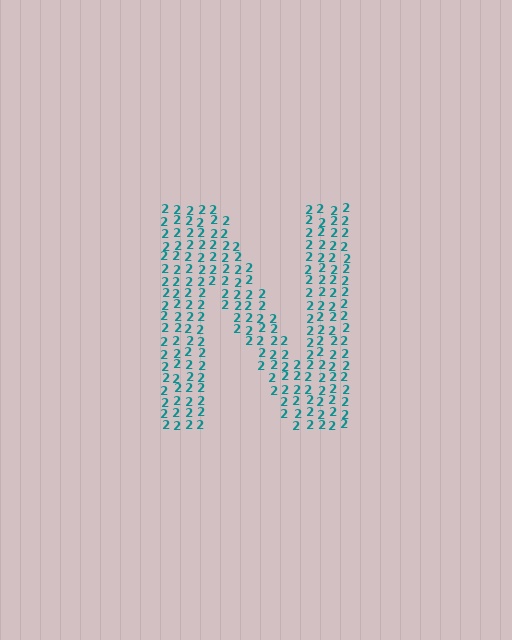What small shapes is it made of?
It is made of small digit 2's.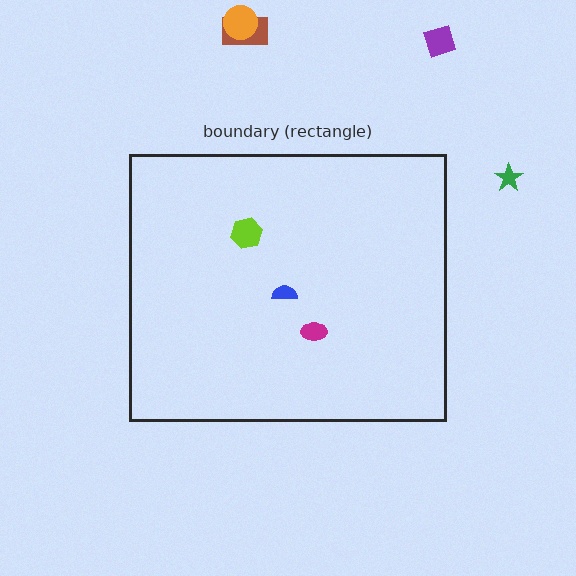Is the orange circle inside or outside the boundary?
Outside.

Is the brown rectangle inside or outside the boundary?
Outside.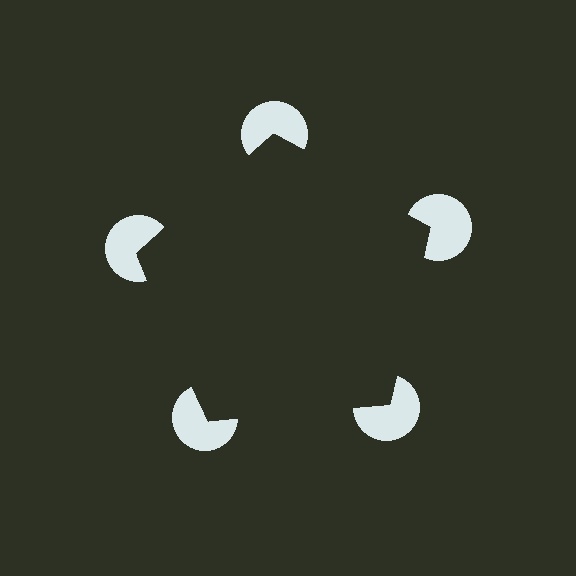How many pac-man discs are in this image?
There are 5 — one at each vertex of the illusory pentagon.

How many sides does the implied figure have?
5 sides.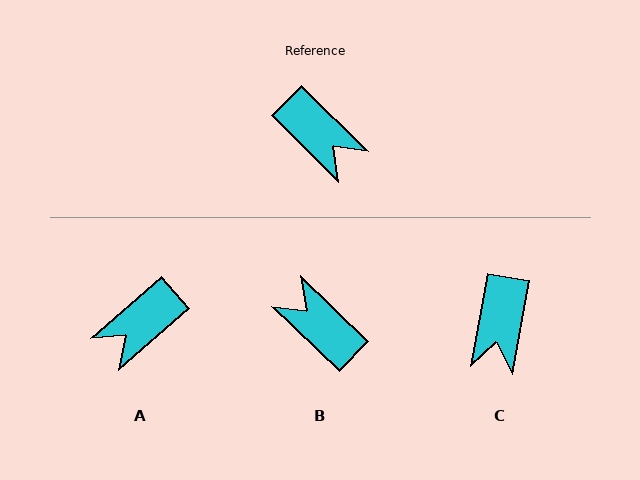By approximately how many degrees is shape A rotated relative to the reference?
Approximately 94 degrees clockwise.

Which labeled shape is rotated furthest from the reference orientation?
B, about 179 degrees away.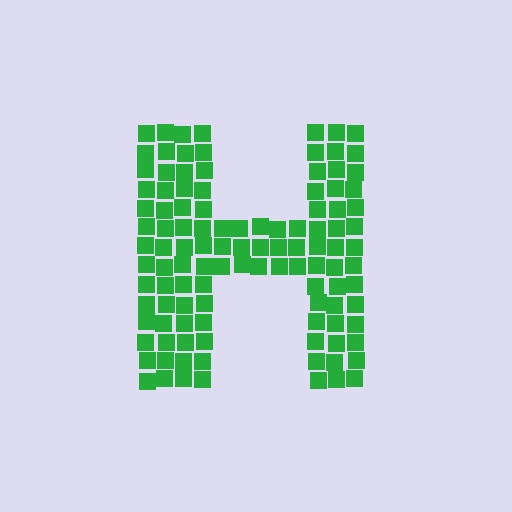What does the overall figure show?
The overall figure shows the letter H.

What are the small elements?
The small elements are squares.